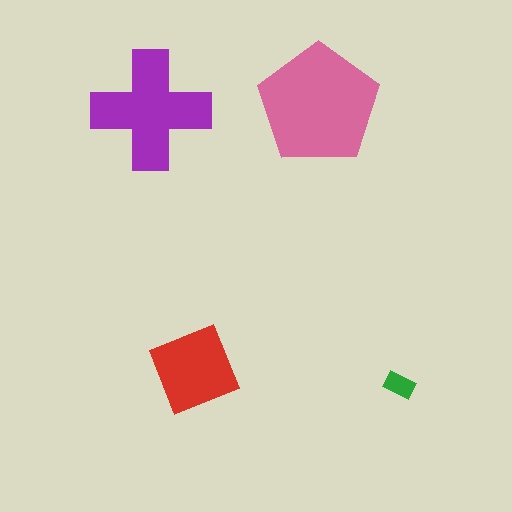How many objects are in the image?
There are 4 objects in the image.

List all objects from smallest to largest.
The green rectangle, the red diamond, the purple cross, the pink pentagon.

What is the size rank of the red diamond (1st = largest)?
3rd.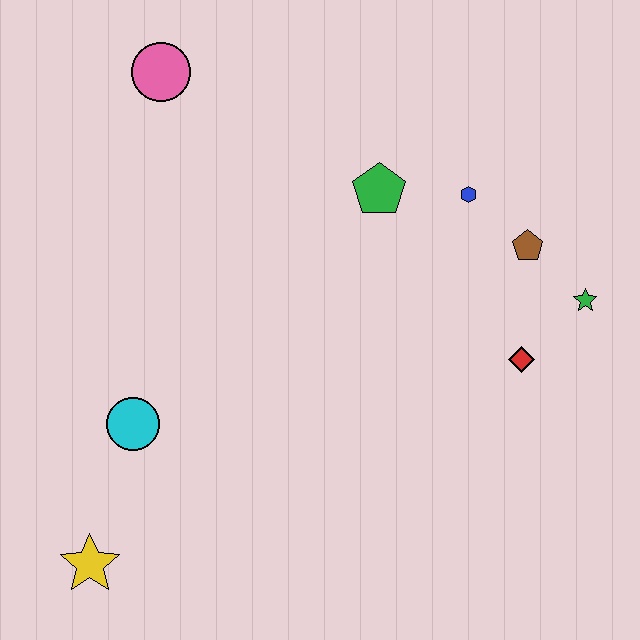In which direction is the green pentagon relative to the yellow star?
The green pentagon is above the yellow star.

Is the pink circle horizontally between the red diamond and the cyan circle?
Yes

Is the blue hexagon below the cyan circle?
No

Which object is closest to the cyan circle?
The yellow star is closest to the cyan circle.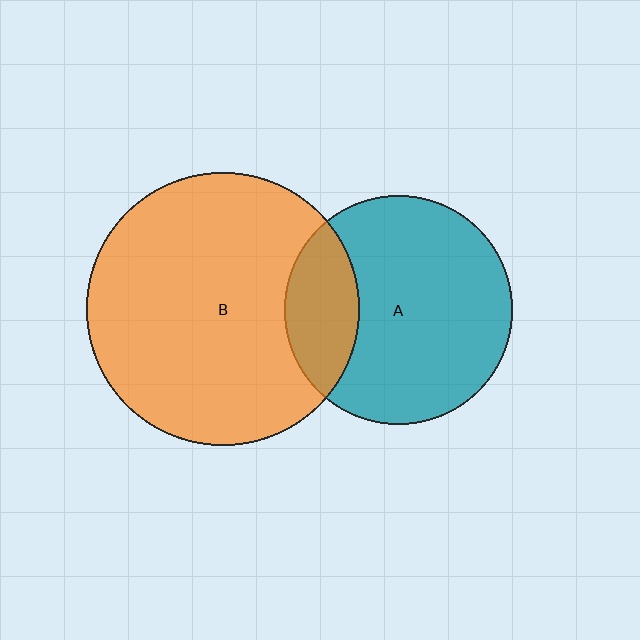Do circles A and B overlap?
Yes.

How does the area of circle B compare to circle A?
Approximately 1.4 times.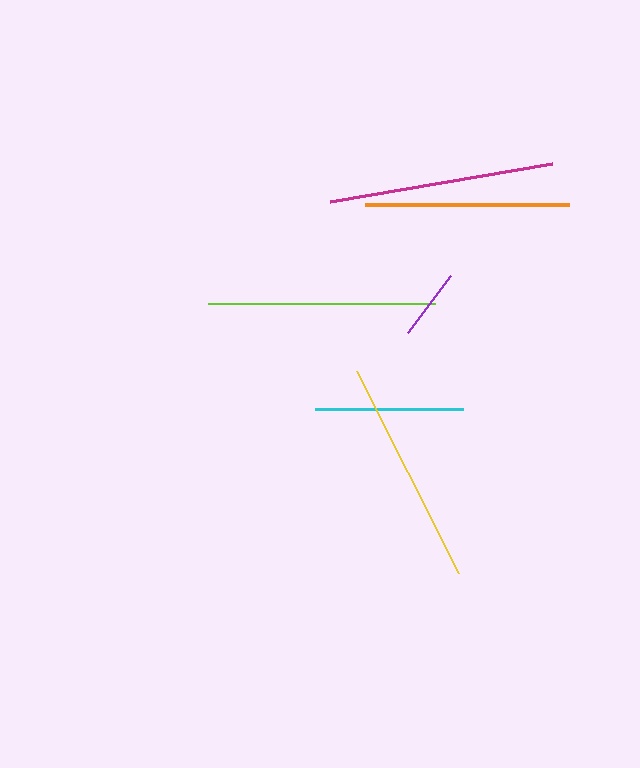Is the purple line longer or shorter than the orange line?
The orange line is longer than the purple line.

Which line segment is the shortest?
The purple line is the shortest at approximately 71 pixels.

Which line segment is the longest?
The lime line is the longest at approximately 227 pixels.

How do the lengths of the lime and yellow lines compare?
The lime and yellow lines are approximately the same length.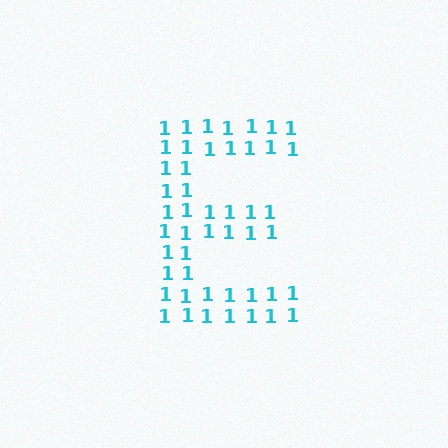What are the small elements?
The small elements are digit 1's.